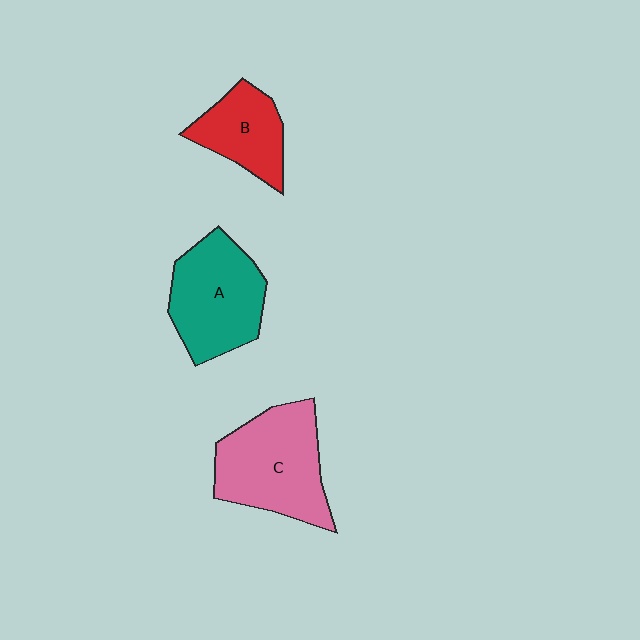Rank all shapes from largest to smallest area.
From largest to smallest: C (pink), A (teal), B (red).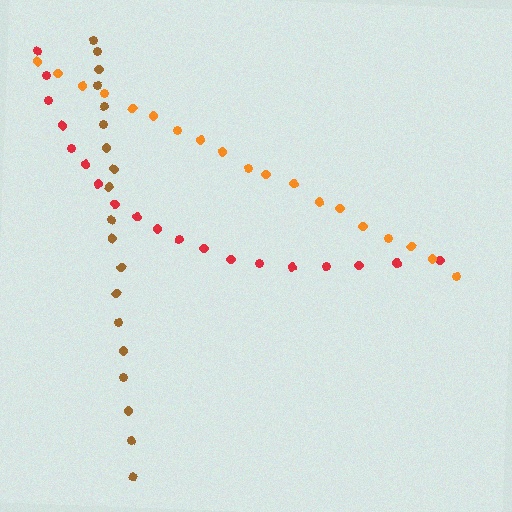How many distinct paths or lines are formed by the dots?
There are 3 distinct paths.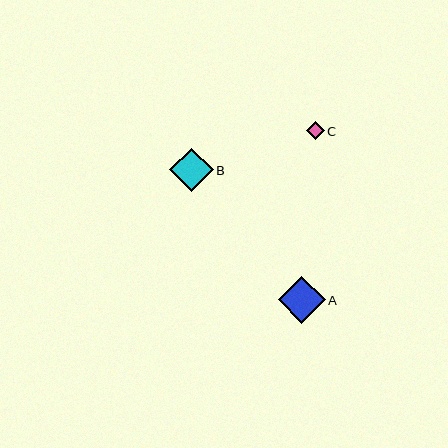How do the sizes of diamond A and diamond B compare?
Diamond A and diamond B are approximately the same size.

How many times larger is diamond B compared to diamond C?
Diamond B is approximately 2.4 times the size of diamond C.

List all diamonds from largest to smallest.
From largest to smallest: A, B, C.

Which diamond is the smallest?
Diamond C is the smallest with a size of approximately 18 pixels.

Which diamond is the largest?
Diamond A is the largest with a size of approximately 47 pixels.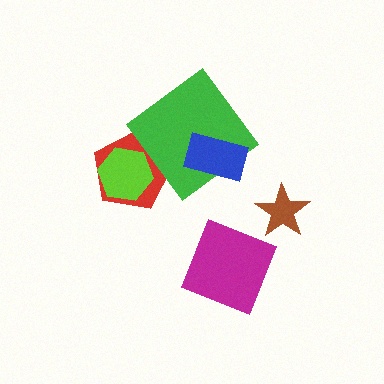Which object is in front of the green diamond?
The blue rectangle is in front of the green diamond.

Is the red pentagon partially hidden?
Yes, it is partially covered by another shape.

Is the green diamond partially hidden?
Yes, it is partially covered by another shape.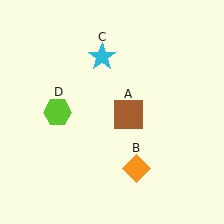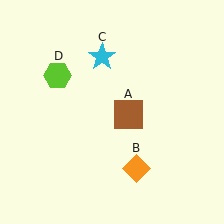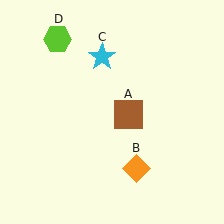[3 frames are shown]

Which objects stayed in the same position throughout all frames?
Brown square (object A) and orange diamond (object B) and cyan star (object C) remained stationary.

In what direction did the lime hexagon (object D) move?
The lime hexagon (object D) moved up.